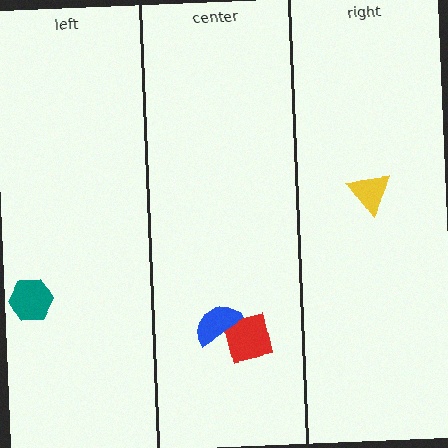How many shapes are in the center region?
2.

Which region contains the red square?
The center region.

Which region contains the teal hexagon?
The left region.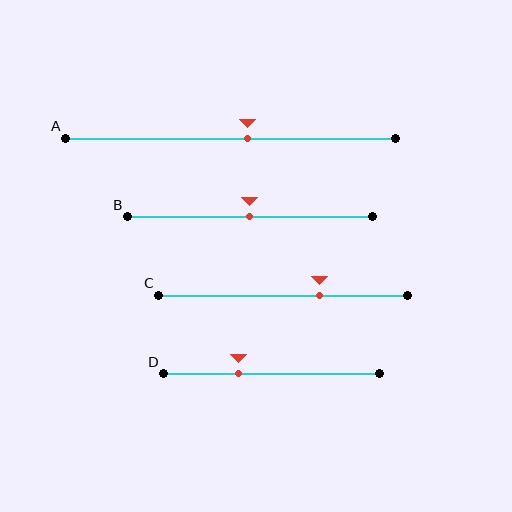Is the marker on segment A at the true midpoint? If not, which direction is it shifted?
No, the marker on segment A is shifted to the right by about 5% of the segment length.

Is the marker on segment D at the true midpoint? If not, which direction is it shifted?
No, the marker on segment D is shifted to the left by about 15% of the segment length.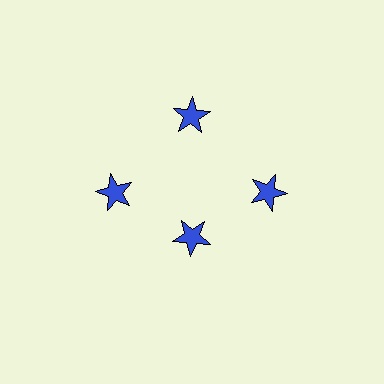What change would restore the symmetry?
The symmetry would be restored by moving it outward, back onto the ring so that all 4 stars sit at equal angles and equal distance from the center.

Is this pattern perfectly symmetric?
No. The 4 blue stars are arranged in a ring, but one element near the 6 o'clock position is pulled inward toward the center, breaking the 4-fold rotational symmetry.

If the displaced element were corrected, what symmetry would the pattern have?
It would have 4-fold rotational symmetry — the pattern would map onto itself every 90 degrees.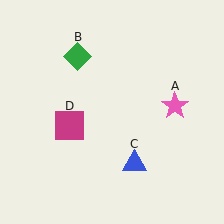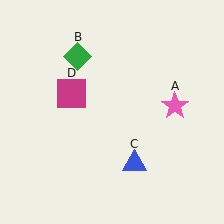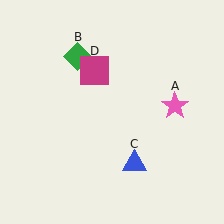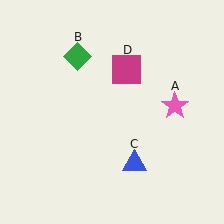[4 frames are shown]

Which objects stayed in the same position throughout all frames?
Pink star (object A) and green diamond (object B) and blue triangle (object C) remained stationary.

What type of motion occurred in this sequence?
The magenta square (object D) rotated clockwise around the center of the scene.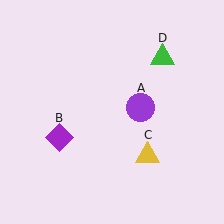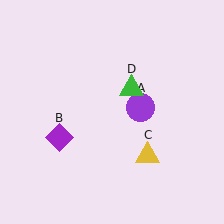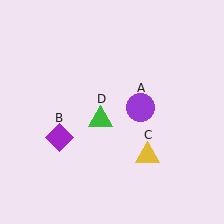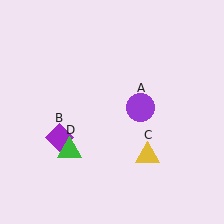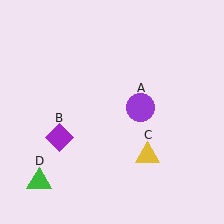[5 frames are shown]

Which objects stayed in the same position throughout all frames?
Purple circle (object A) and purple diamond (object B) and yellow triangle (object C) remained stationary.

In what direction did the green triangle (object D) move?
The green triangle (object D) moved down and to the left.